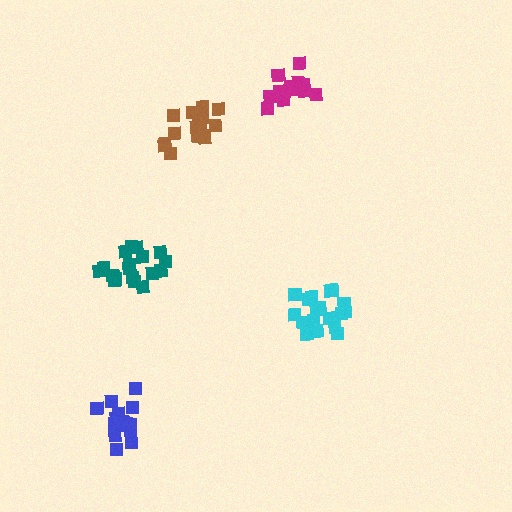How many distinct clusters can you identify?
There are 5 distinct clusters.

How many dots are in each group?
Group 1: 15 dots, Group 2: 17 dots, Group 3: 19 dots, Group 4: 16 dots, Group 5: 15 dots (82 total).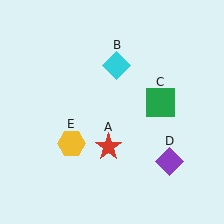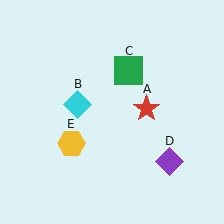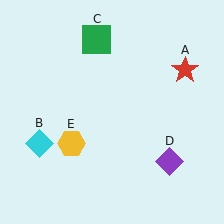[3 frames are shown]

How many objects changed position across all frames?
3 objects changed position: red star (object A), cyan diamond (object B), green square (object C).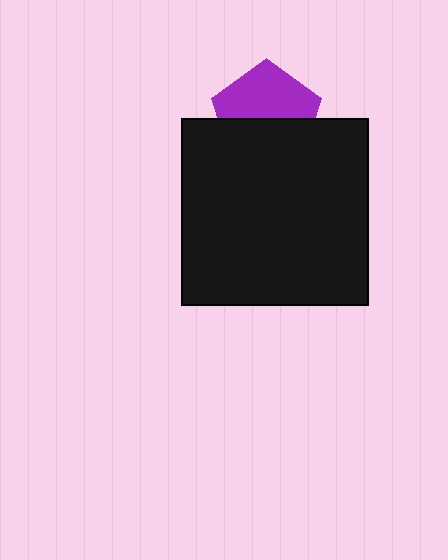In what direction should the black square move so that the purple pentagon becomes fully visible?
The black square should move down. That is the shortest direction to clear the overlap and leave the purple pentagon fully visible.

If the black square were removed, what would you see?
You would see the complete purple pentagon.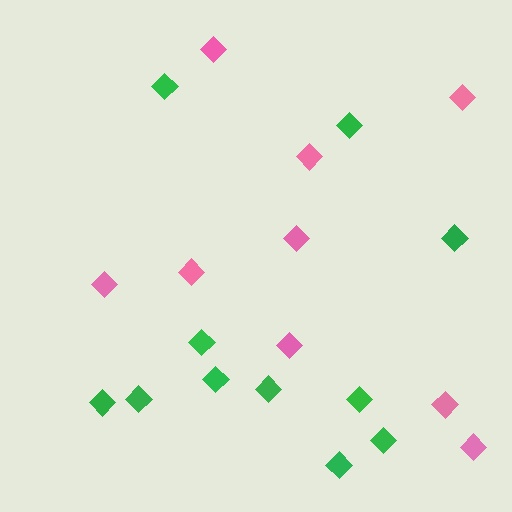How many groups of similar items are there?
There are 2 groups: one group of pink diamonds (9) and one group of green diamonds (11).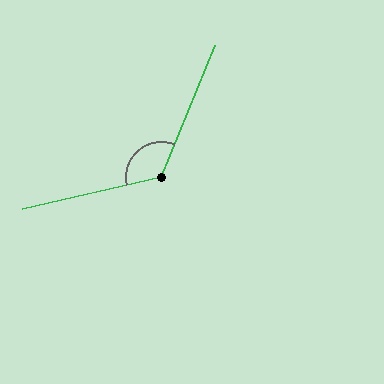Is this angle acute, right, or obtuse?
It is obtuse.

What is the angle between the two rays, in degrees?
Approximately 125 degrees.